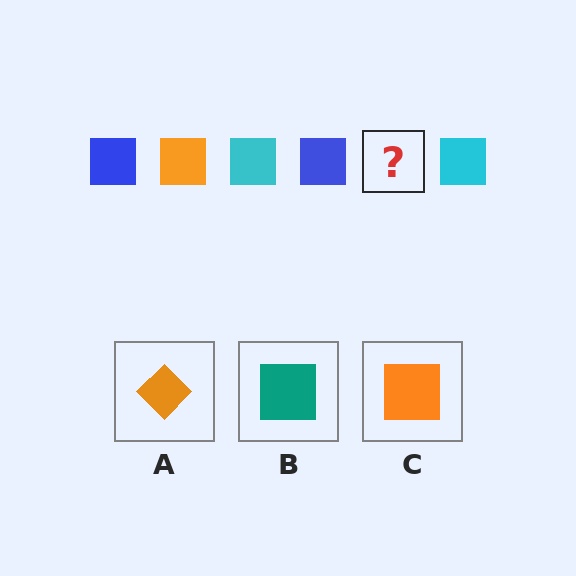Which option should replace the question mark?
Option C.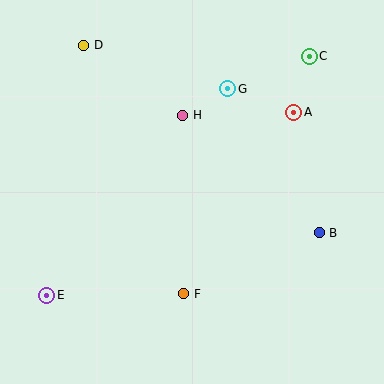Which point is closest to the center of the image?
Point H at (183, 115) is closest to the center.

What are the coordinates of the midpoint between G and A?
The midpoint between G and A is at (261, 101).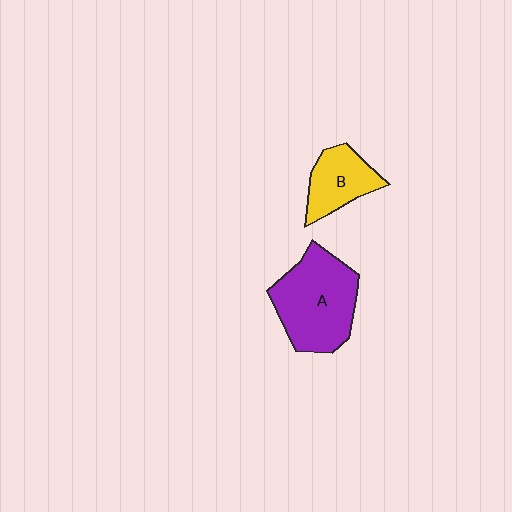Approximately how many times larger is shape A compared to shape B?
Approximately 1.8 times.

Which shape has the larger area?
Shape A (purple).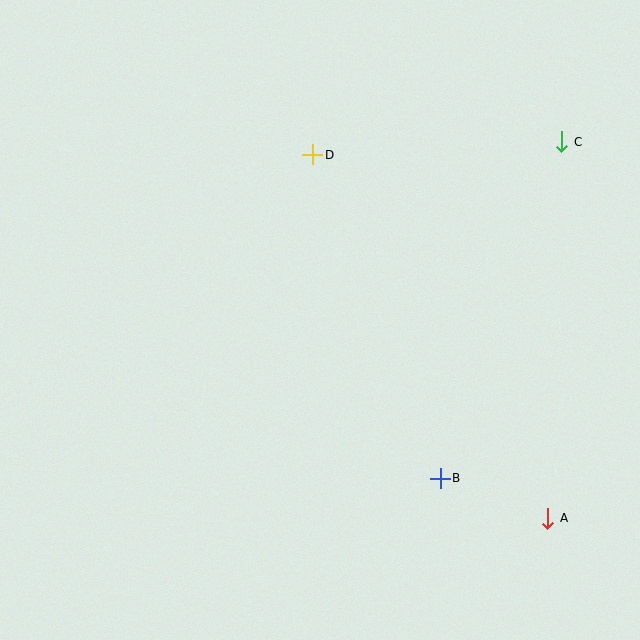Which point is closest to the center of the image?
Point D at (313, 155) is closest to the center.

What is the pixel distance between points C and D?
The distance between C and D is 250 pixels.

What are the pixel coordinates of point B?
Point B is at (440, 478).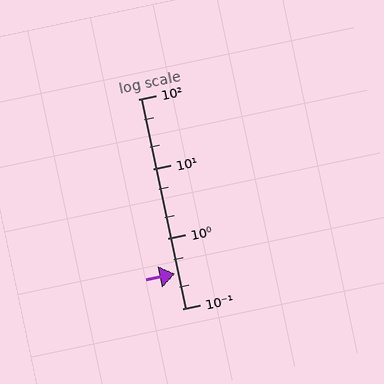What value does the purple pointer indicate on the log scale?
The pointer indicates approximately 0.31.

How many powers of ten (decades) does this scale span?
The scale spans 3 decades, from 0.1 to 100.